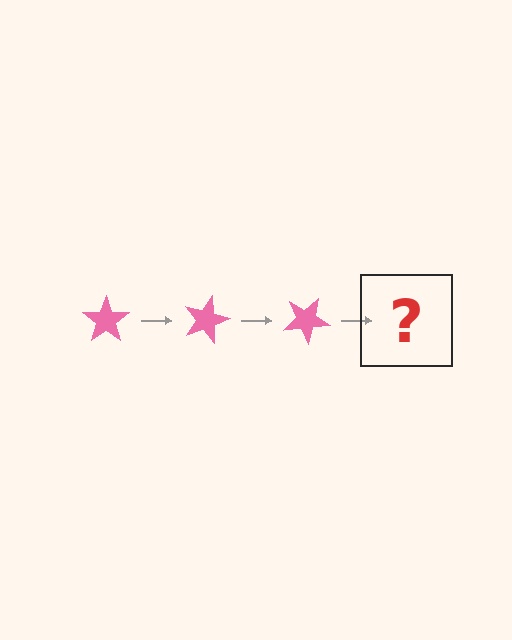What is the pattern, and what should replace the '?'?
The pattern is that the star rotates 15 degrees each step. The '?' should be a pink star rotated 45 degrees.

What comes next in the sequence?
The next element should be a pink star rotated 45 degrees.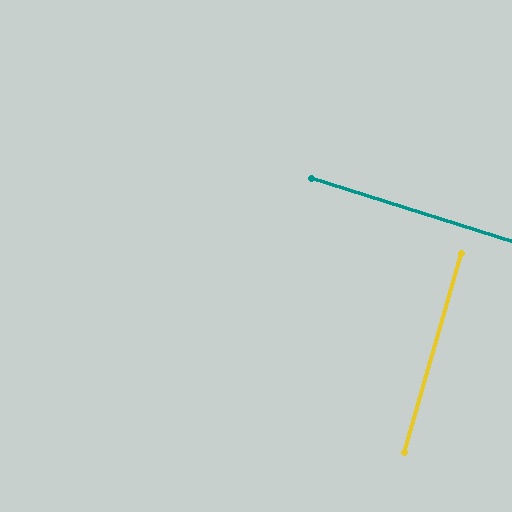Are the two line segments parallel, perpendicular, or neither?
Perpendicular — they meet at approximately 88°.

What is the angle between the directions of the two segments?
Approximately 88 degrees.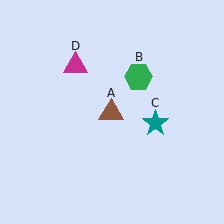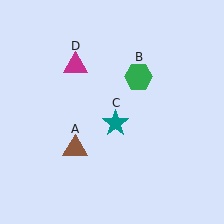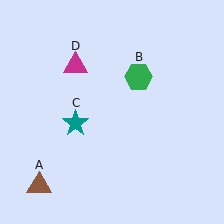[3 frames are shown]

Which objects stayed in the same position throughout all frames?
Green hexagon (object B) and magenta triangle (object D) remained stationary.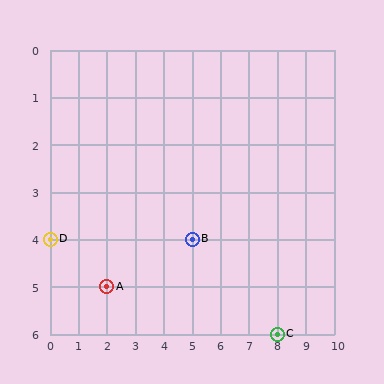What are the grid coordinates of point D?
Point D is at grid coordinates (0, 4).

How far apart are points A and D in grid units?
Points A and D are 2 columns and 1 row apart (about 2.2 grid units diagonally).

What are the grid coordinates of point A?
Point A is at grid coordinates (2, 5).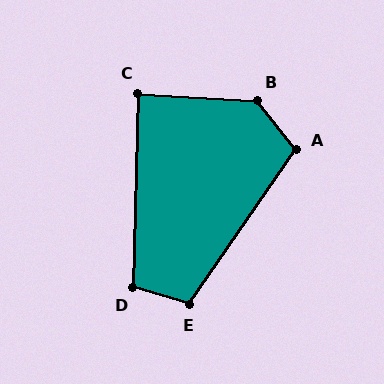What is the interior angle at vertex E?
Approximately 108 degrees (obtuse).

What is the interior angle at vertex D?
Approximately 105 degrees (obtuse).